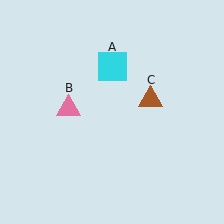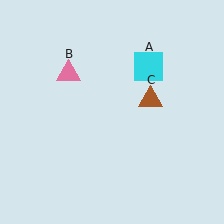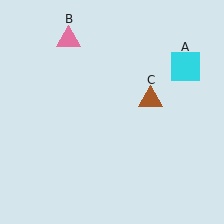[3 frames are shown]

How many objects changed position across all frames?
2 objects changed position: cyan square (object A), pink triangle (object B).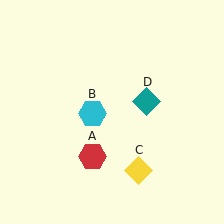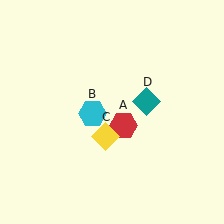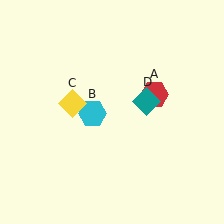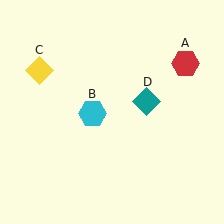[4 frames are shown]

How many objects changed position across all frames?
2 objects changed position: red hexagon (object A), yellow diamond (object C).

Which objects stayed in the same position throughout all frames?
Cyan hexagon (object B) and teal diamond (object D) remained stationary.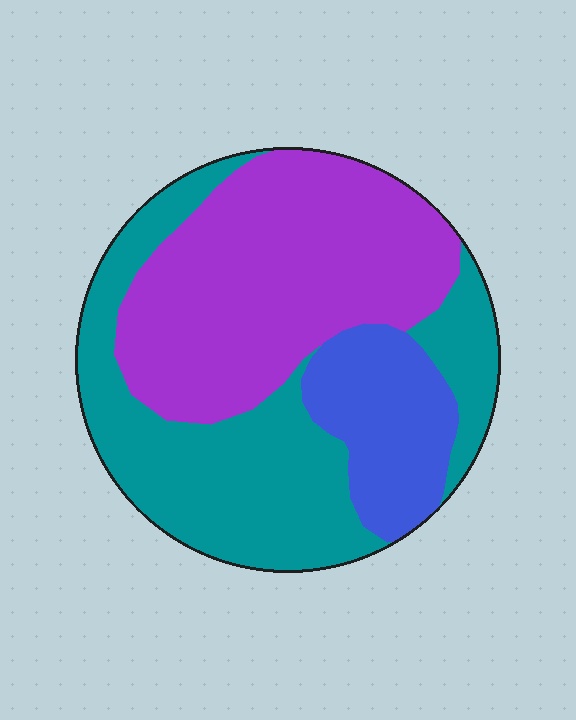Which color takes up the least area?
Blue, at roughly 15%.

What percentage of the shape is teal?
Teal covers 41% of the shape.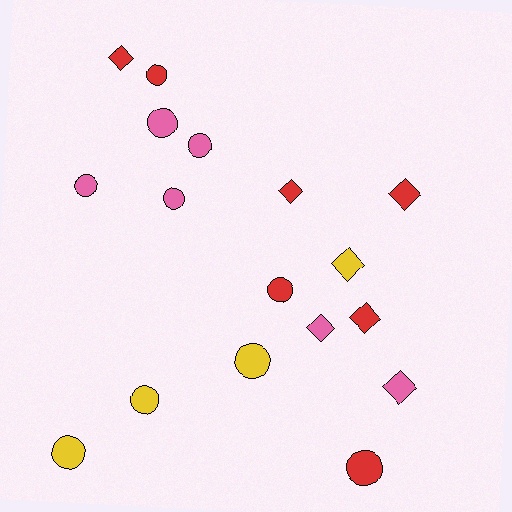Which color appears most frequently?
Red, with 7 objects.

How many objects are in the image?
There are 17 objects.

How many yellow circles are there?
There are 3 yellow circles.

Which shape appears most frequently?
Circle, with 10 objects.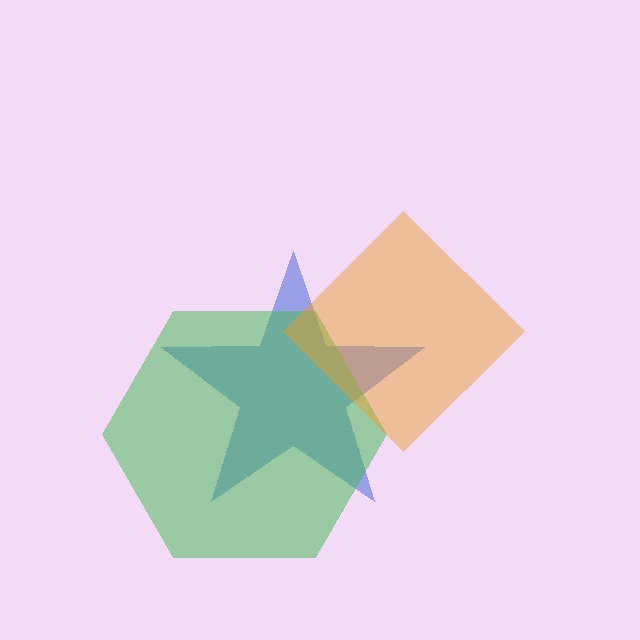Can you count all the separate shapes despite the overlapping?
Yes, there are 3 separate shapes.